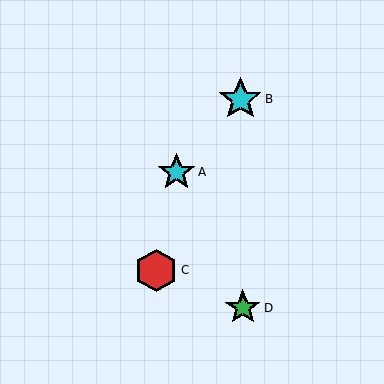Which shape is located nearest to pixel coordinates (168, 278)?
The red hexagon (labeled C) at (156, 270) is nearest to that location.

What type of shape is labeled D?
Shape D is a green star.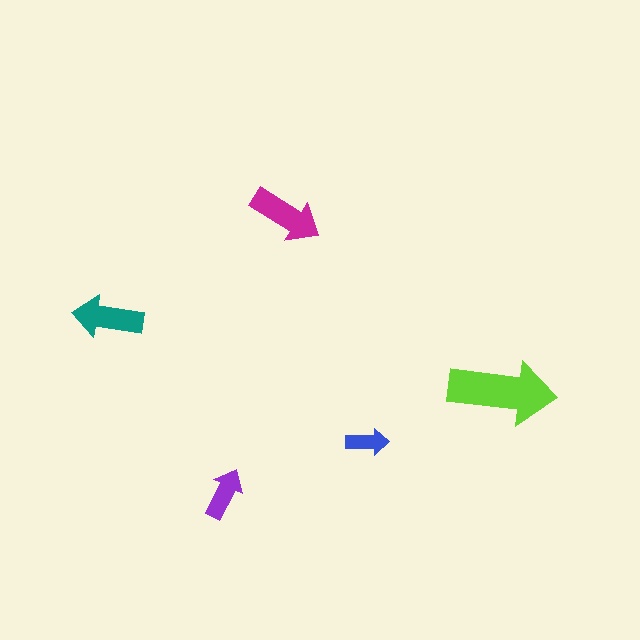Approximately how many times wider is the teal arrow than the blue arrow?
About 1.5 times wider.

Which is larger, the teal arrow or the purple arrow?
The teal one.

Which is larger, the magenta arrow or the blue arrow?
The magenta one.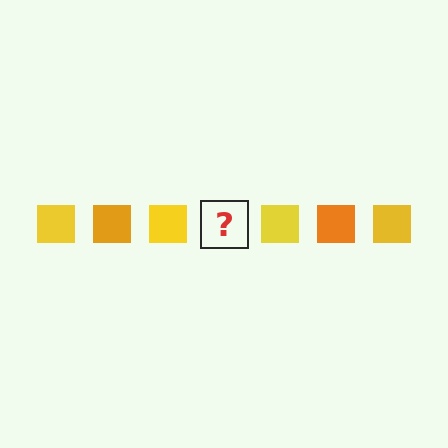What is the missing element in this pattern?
The missing element is an orange square.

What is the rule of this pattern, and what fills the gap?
The rule is that the pattern cycles through yellow, orange squares. The gap should be filled with an orange square.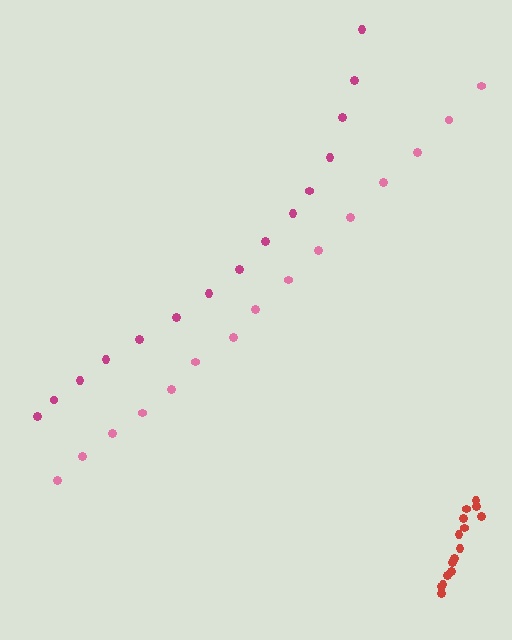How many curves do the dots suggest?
There are 3 distinct paths.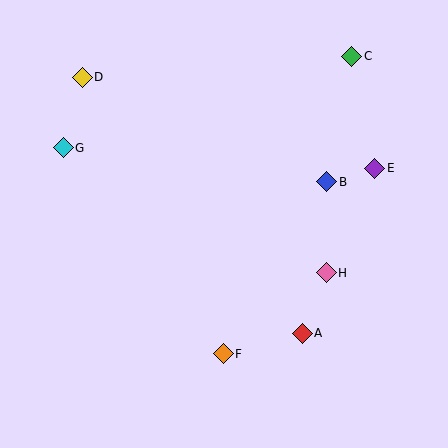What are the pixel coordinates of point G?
Point G is at (63, 148).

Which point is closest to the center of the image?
Point B at (327, 182) is closest to the center.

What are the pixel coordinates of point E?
Point E is at (375, 168).